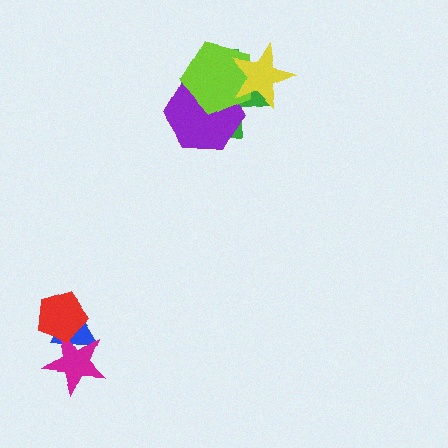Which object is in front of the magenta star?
The red pentagon is in front of the magenta star.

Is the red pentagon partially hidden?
No, no other shape covers it.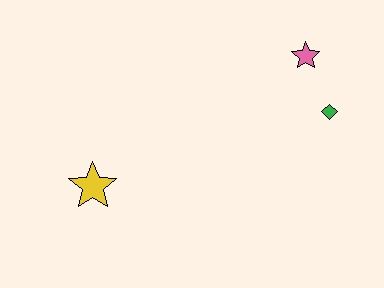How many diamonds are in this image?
There is 1 diamond.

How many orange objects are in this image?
There are no orange objects.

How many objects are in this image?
There are 3 objects.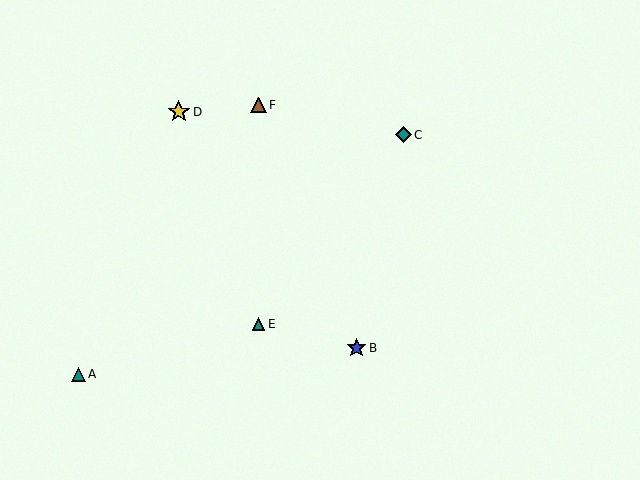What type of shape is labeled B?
Shape B is a blue star.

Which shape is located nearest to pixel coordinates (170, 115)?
The yellow star (labeled D) at (179, 112) is nearest to that location.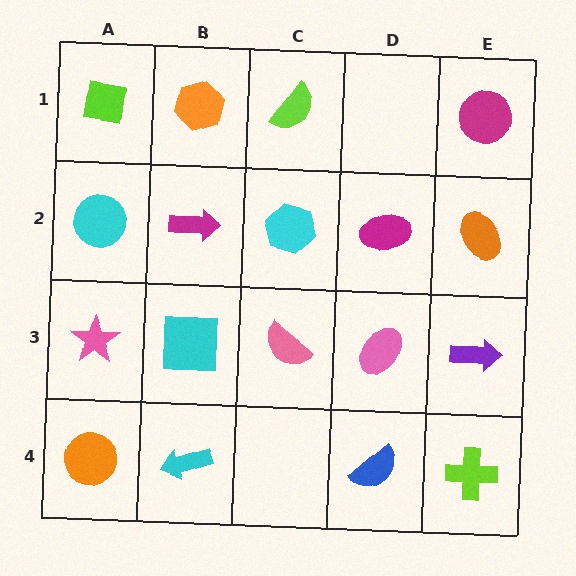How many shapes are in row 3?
5 shapes.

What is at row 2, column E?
An orange ellipse.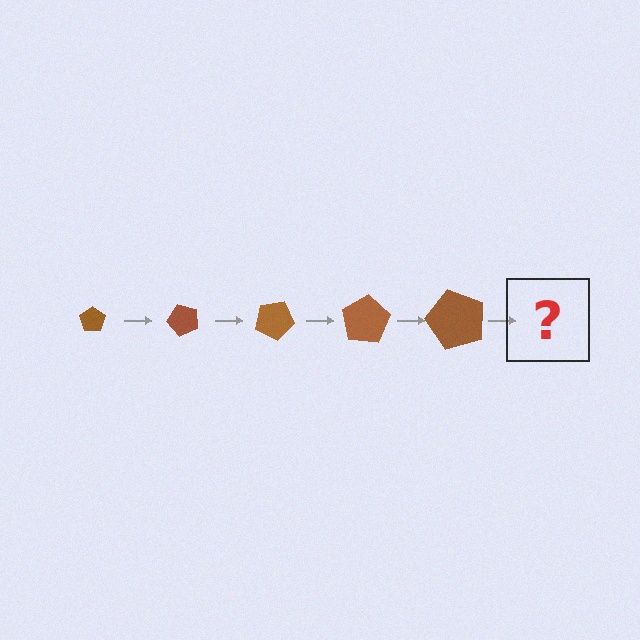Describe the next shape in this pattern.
It should be a pentagon, larger than the previous one and rotated 250 degrees from the start.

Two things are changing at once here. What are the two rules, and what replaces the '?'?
The two rules are that the pentagon grows larger each step and it rotates 50 degrees each step. The '?' should be a pentagon, larger than the previous one and rotated 250 degrees from the start.